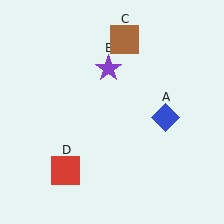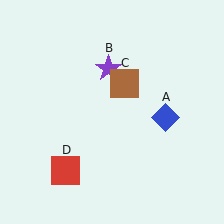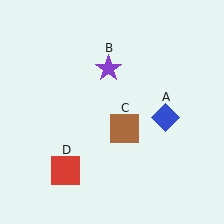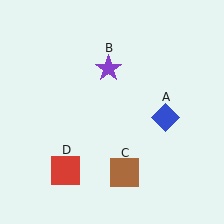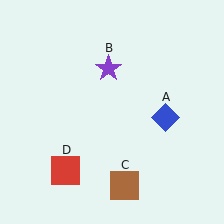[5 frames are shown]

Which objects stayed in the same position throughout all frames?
Blue diamond (object A) and purple star (object B) and red square (object D) remained stationary.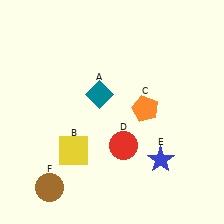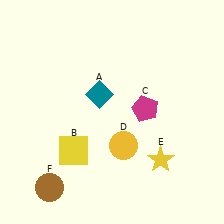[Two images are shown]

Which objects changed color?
C changed from orange to magenta. D changed from red to yellow. E changed from blue to yellow.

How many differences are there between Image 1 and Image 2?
There are 3 differences between the two images.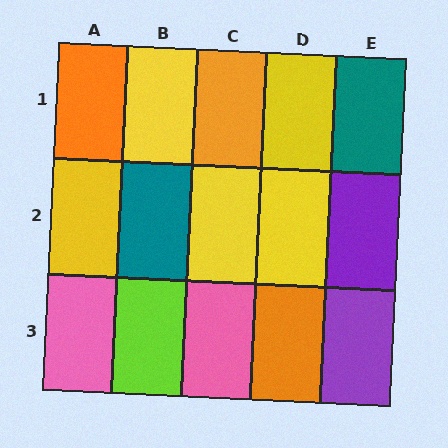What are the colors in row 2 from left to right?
Yellow, teal, yellow, yellow, purple.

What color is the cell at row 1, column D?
Yellow.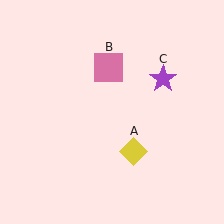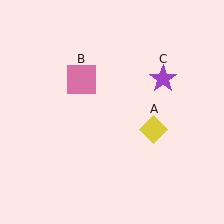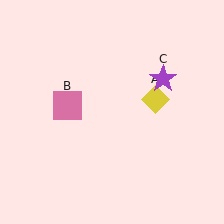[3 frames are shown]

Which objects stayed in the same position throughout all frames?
Purple star (object C) remained stationary.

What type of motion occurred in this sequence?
The yellow diamond (object A), pink square (object B) rotated counterclockwise around the center of the scene.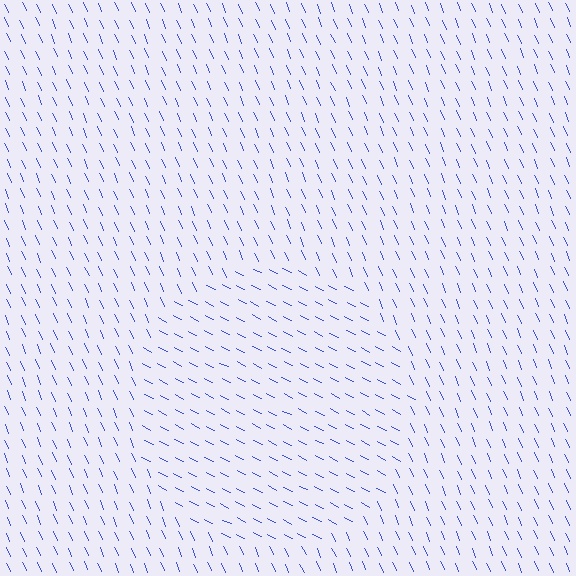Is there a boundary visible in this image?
Yes, there is a texture boundary formed by a change in line orientation.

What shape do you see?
I see a circle.